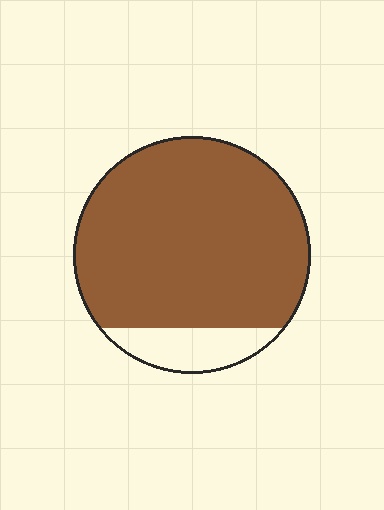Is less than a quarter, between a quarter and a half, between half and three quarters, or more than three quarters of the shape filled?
More than three quarters.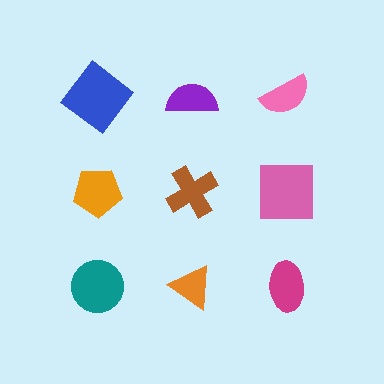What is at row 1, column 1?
A blue diamond.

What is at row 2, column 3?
A pink square.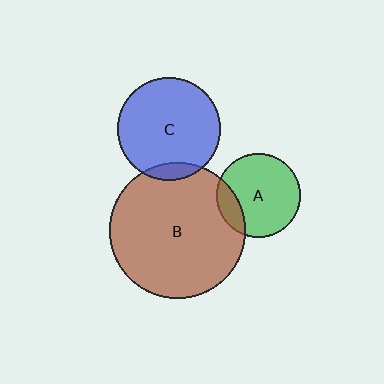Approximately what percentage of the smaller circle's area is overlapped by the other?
Approximately 10%.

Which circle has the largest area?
Circle B (brown).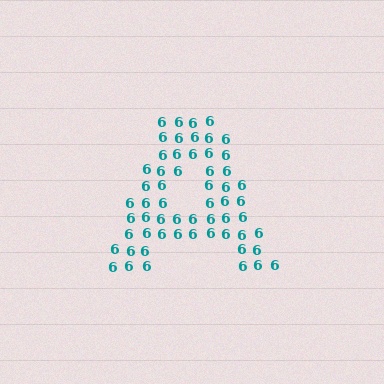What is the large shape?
The large shape is the letter A.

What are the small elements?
The small elements are digit 6's.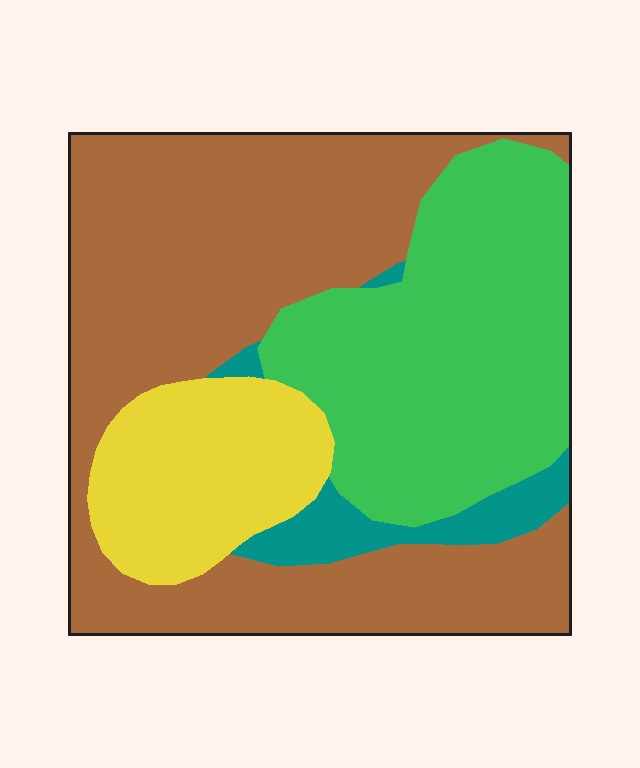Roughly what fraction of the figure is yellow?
Yellow takes up about one sixth (1/6) of the figure.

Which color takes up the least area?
Teal, at roughly 5%.